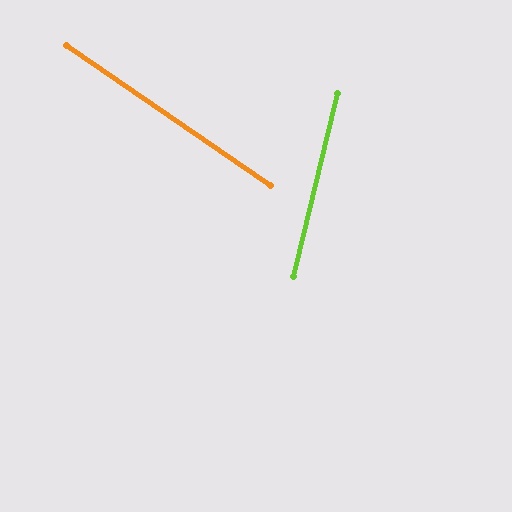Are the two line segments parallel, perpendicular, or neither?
Neither parallel nor perpendicular — they differ by about 69°.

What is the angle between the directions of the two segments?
Approximately 69 degrees.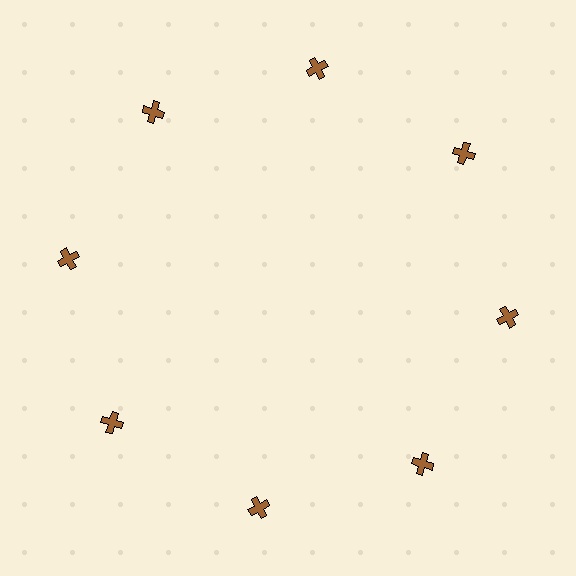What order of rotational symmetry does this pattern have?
This pattern has 8-fold rotational symmetry.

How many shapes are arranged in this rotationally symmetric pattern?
There are 8 shapes, arranged in 8 groups of 1.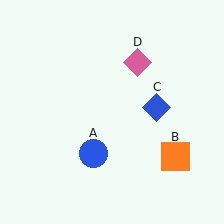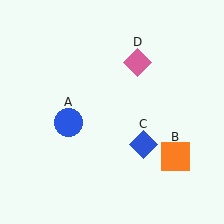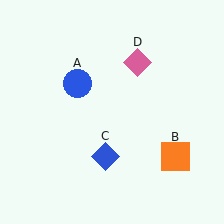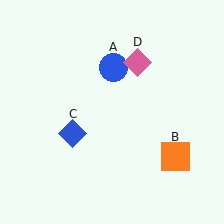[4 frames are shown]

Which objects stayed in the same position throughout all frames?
Orange square (object B) and pink diamond (object D) remained stationary.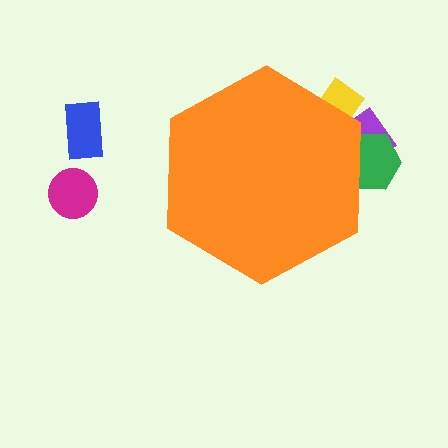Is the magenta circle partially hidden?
No, the magenta circle is fully visible.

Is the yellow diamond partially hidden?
Yes, the yellow diamond is partially hidden behind the orange hexagon.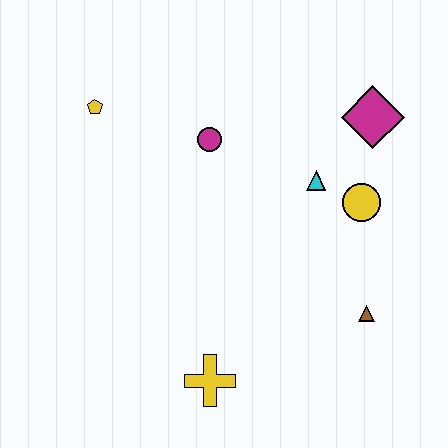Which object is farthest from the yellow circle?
The yellow pentagon is farthest from the yellow circle.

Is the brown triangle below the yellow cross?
No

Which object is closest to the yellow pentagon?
The magenta circle is closest to the yellow pentagon.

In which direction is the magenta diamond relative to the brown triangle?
The magenta diamond is above the brown triangle.